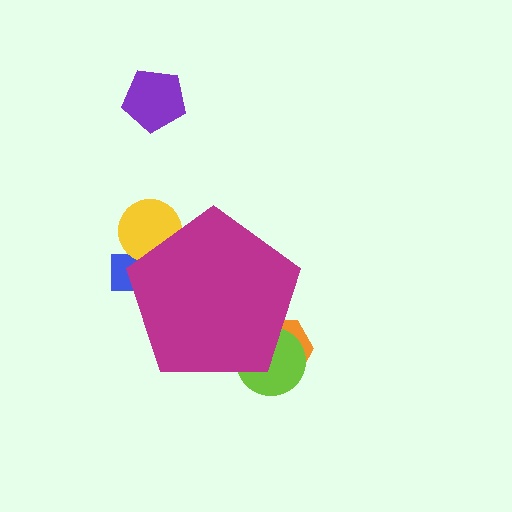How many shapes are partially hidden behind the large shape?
4 shapes are partially hidden.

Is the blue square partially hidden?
Yes, the blue square is partially hidden behind the magenta pentagon.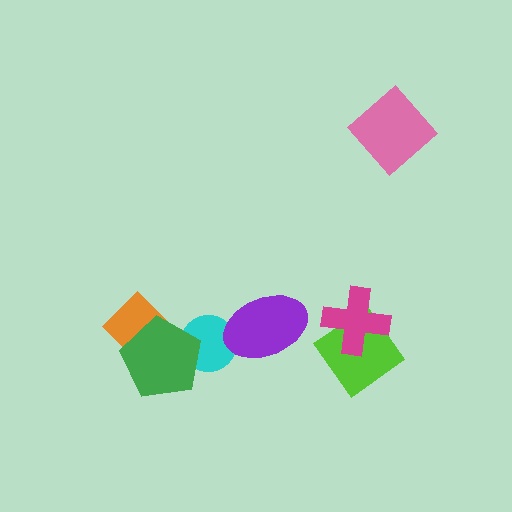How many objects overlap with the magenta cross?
1 object overlaps with the magenta cross.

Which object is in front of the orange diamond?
The green pentagon is in front of the orange diamond.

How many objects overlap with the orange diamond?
1 object overlaps with the orange diamond.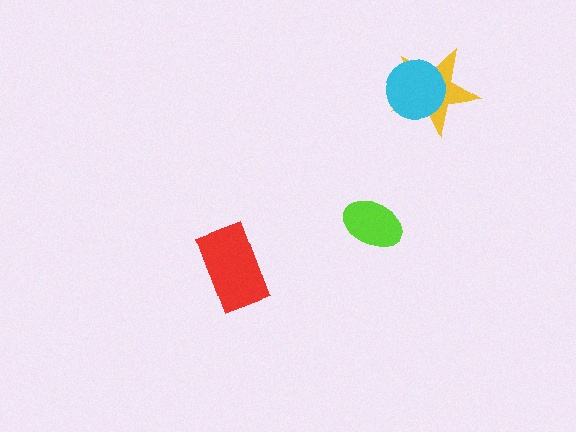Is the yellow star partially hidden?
Yes, it is partially covered by another shape.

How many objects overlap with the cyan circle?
1 object overlaps with the cyan circle.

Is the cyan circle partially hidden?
No, no other shape covers it.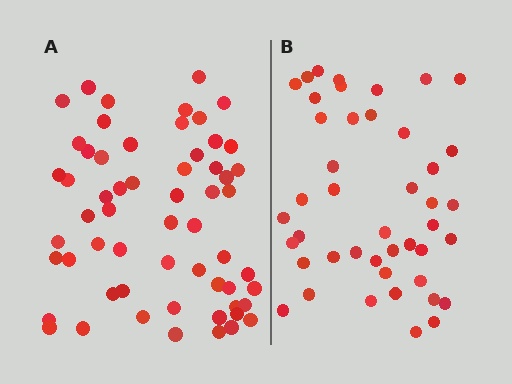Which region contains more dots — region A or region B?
Region A (the left region) has more dots.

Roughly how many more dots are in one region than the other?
Region A has approximately 15 more dots than region B.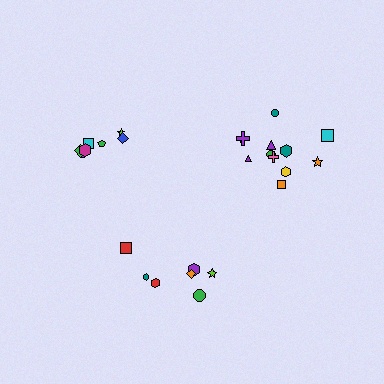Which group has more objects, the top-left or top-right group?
The top-right group.